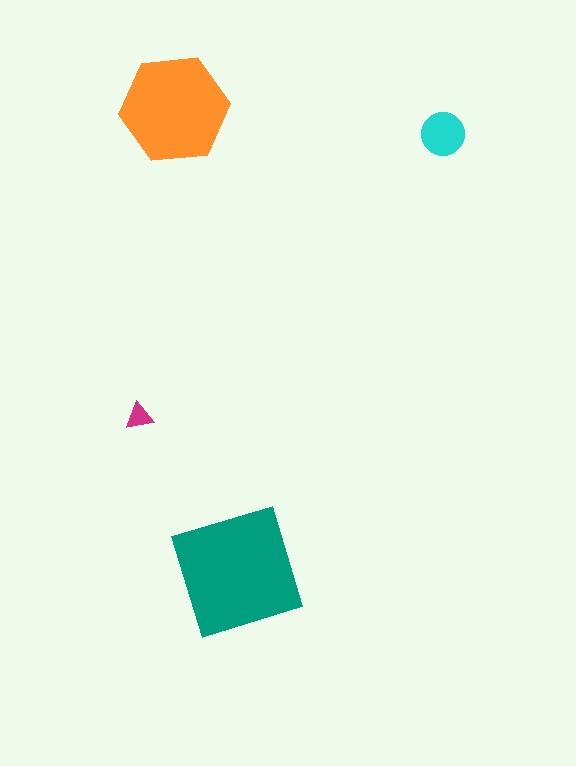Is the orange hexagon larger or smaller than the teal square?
Smaller.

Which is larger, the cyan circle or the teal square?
The teal square.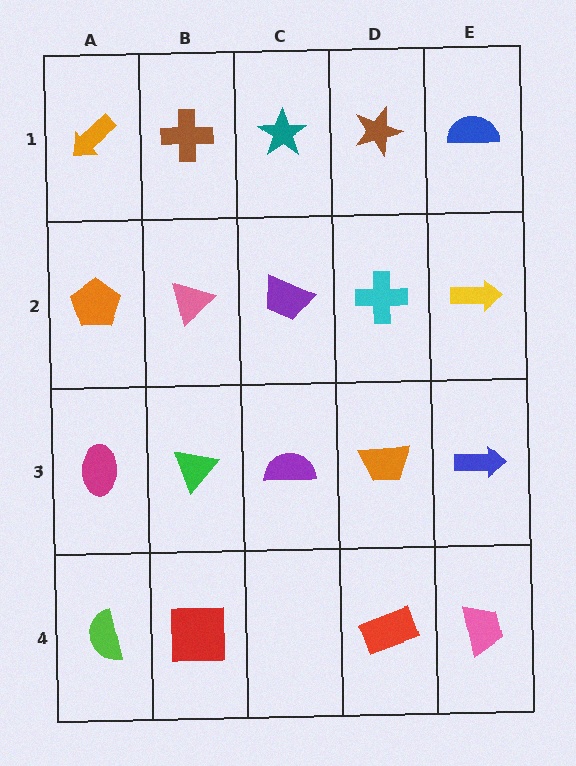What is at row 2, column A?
An orange pentagon.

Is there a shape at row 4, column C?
No, that cell is empty.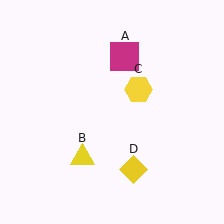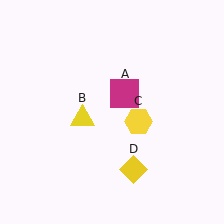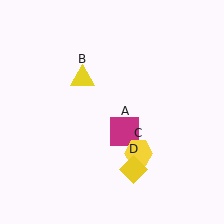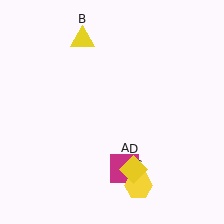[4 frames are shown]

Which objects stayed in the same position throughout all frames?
Yellow diamond (object D) remained stationary.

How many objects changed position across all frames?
3 objects changed position: magenta square (object A), yellow triangle (object B), yellow hexagon (object C).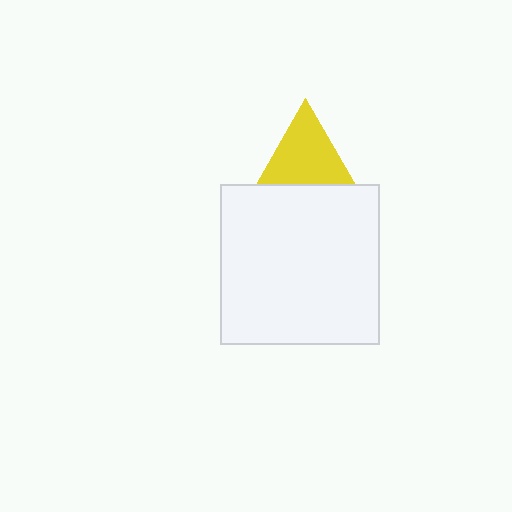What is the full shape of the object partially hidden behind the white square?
The partially hidden object is a yellow triangle.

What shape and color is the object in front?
The object in front is a white square.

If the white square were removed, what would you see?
You would see the complete yellow triangle.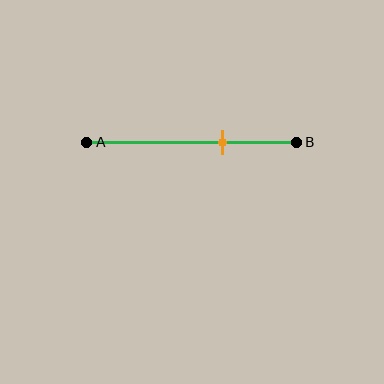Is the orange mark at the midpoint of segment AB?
No, the mark is at about 65% from A, not at the 50% midpoint.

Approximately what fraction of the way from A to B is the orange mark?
The orange mark is approximately 65% of the way from A to B.